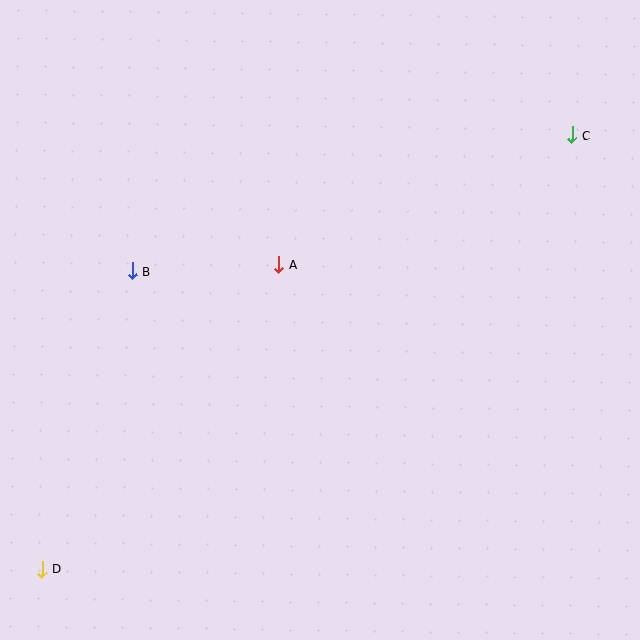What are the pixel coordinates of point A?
Point A is at (279, 264).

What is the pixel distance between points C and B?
The distance between C and B is 461 pixels.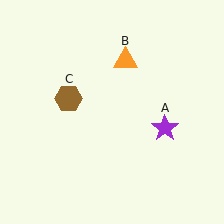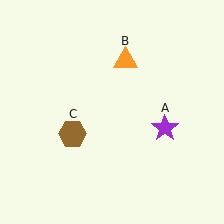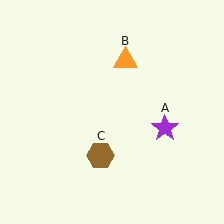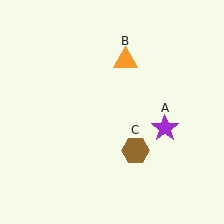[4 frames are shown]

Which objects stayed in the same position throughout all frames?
Purple star (object A) and orange triangle (object B) remained stationary.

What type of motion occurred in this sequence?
The brown hexagon (object C) rotated counterclockwise around the center of the scene.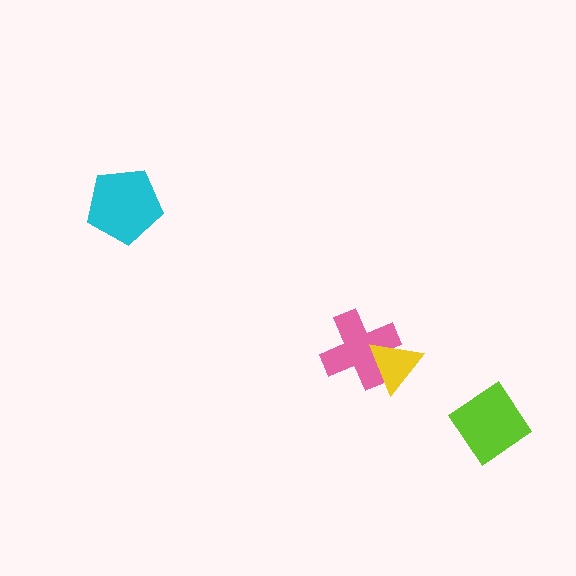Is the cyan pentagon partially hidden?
No, no other shape covers it.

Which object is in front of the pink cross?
The yellow triangle is in front of the pink cross.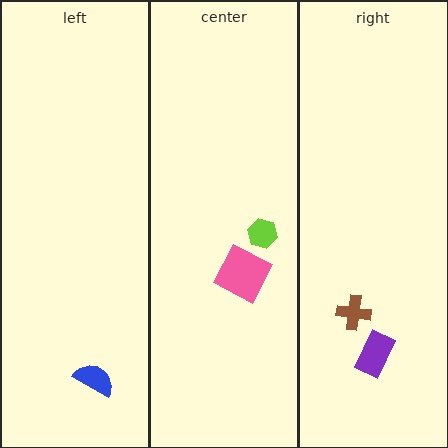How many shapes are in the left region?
1.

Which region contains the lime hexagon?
The center region.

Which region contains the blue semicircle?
The left region.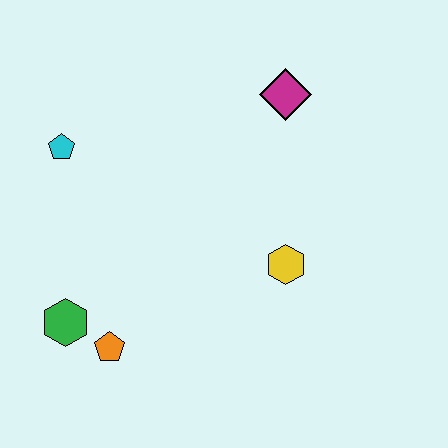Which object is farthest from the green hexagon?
The magenta diamond is farthest from the green hexagon.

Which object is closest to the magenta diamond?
The yellow hexagon is closest to the magenta diamond.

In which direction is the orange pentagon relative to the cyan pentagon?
The orange pentagon is below the cyan pentagon.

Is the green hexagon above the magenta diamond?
No